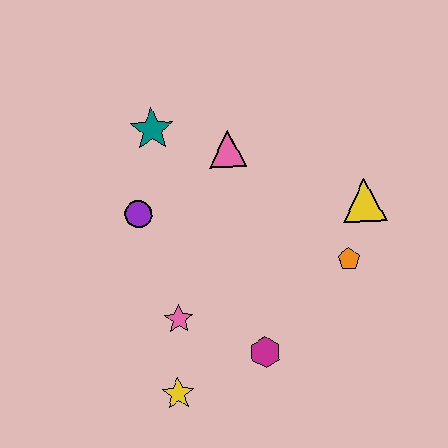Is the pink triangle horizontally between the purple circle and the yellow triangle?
Yes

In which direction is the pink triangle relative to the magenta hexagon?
The pink triangle is above the magenta hexagon.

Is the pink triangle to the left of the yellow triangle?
Yes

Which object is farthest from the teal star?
The yellow star is farthest from the teal star.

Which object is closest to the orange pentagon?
The yellow triangle is closest to the orange pentagon.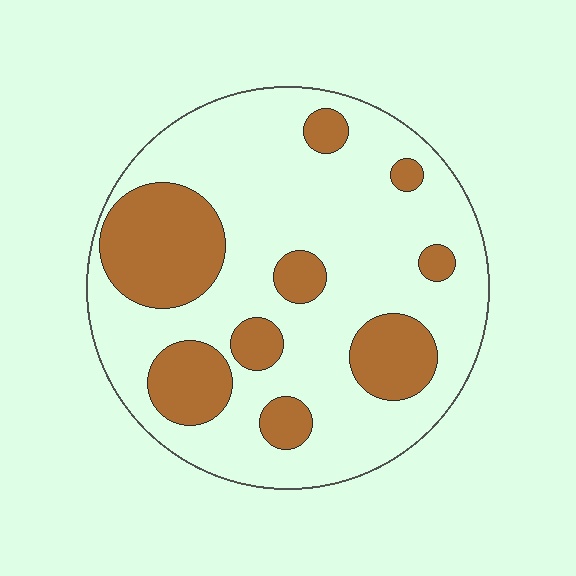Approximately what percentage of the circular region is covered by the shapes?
Approximately 25%.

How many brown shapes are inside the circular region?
9.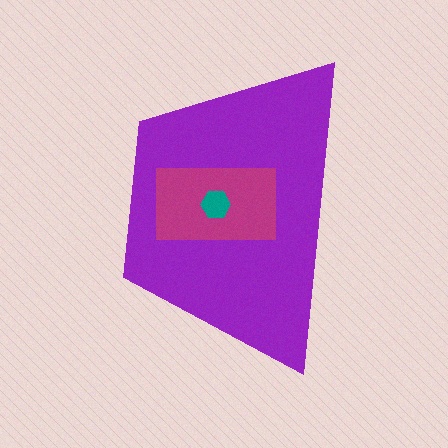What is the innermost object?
The teal hexagon.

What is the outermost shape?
The purple trapezoid.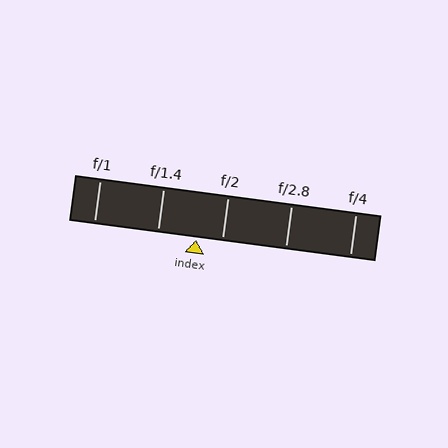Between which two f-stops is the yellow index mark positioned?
The index mark is between f/1.4 and f/2.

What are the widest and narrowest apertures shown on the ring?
The widest aperture shown is f/1 and the narrowest is f/4.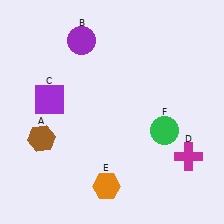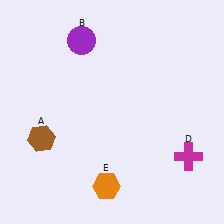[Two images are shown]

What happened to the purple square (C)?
The purple square (C) was removed in Image 2. It was in the top-left area of Image 1.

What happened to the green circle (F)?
The green circle (F) was removed in Image 2. It was in the bottom-right area of Image 1.